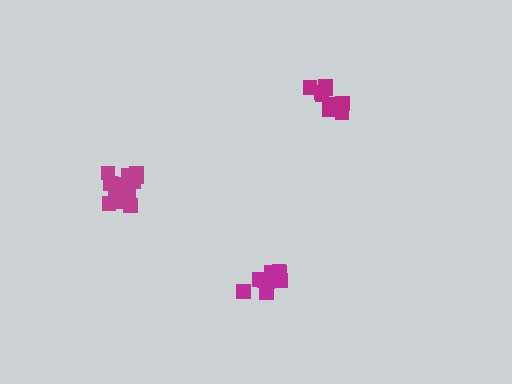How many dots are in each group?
Group 1: 15 dots, Group 2: 10 dots, Group 3: 9 dots (34 total).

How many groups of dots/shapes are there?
There are 3 groups.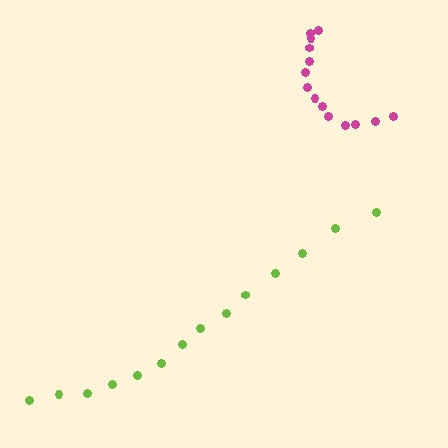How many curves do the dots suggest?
There are 2 distinct paths.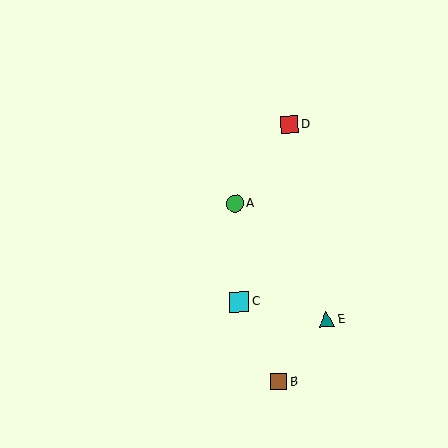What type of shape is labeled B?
Shape B is a brown square.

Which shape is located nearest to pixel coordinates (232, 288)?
The cyan square (labeled C) at (239, 302) is nearest to that location.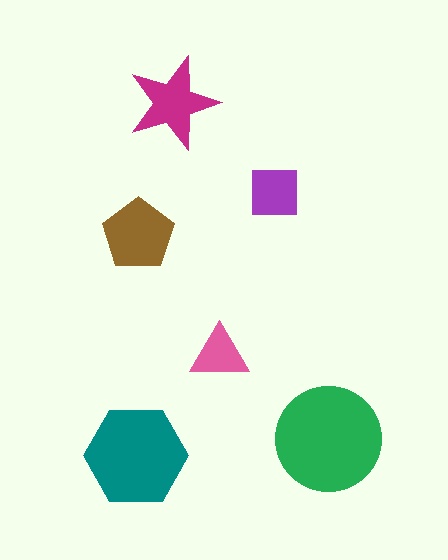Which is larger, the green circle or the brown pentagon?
The green circle.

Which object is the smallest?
The pink triangle.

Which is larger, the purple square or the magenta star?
The magenta star.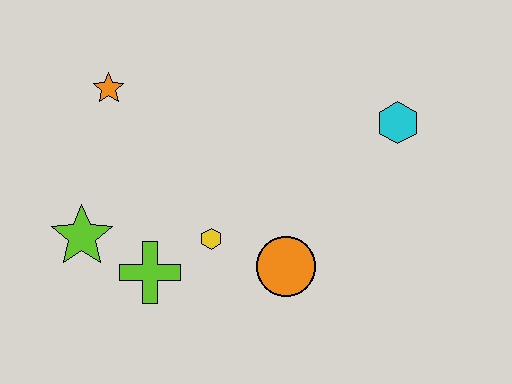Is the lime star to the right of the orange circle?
No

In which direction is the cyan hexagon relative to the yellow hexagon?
The cyan hexagon is to the right of the yellow hexagon.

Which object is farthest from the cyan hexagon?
The lime star is farthest from the cyan hexagon.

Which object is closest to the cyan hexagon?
The orange circle is closest to the cyan hexagon.